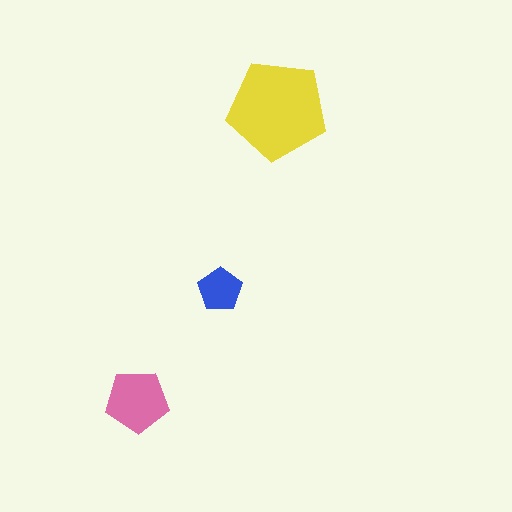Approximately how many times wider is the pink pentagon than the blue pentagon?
About 1.5 times wider.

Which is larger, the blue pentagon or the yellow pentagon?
The yellow one.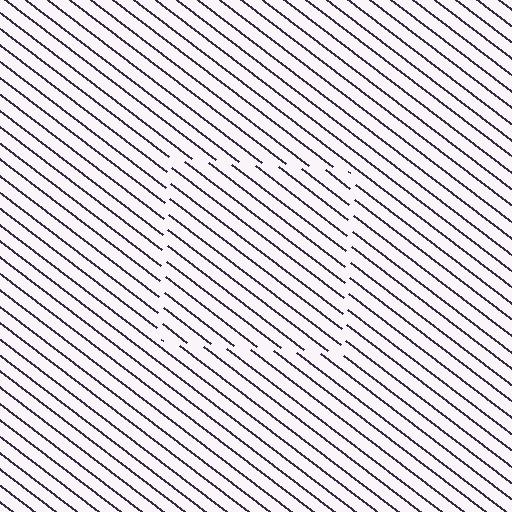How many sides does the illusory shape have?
4 sides — the line-ends trace a square.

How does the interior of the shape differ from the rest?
The interior of the shape contains the same grating, shifted by half a period — the contour is defined by the phase discontinuity where line-ends from the inner and outer gratings abut.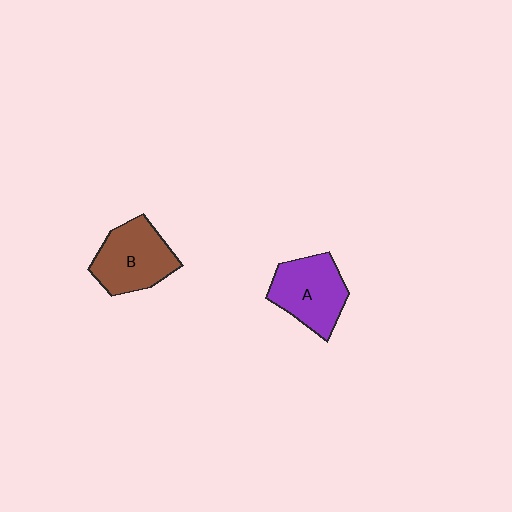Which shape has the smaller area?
Shape A (purple).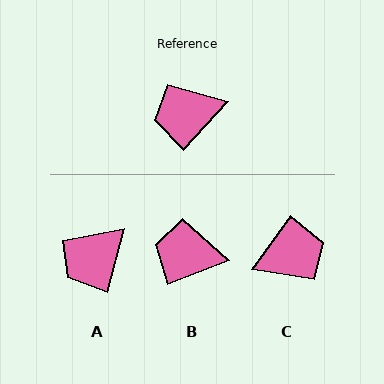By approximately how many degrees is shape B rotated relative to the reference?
Approximately 27 degrees clockwise.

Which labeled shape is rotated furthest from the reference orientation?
C, about 174 degrees away.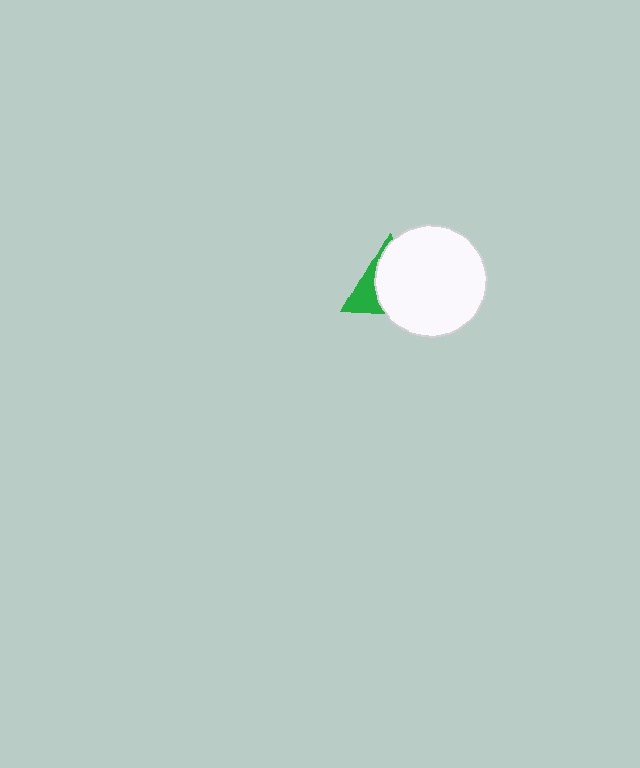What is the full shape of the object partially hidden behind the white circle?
The partially hidden object is a green triangle.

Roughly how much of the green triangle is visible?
A small part of it is visible (roughly 33%).